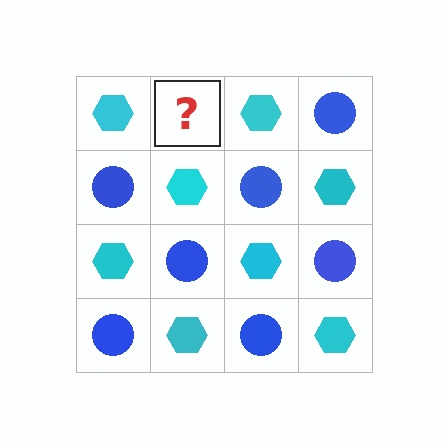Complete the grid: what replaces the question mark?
The question mark should be replaced with a blue circle.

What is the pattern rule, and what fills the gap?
The rule is that it alternates cyan hexagon and blue circle in a checkerboard pattern. The gap should be filled with a blue circle.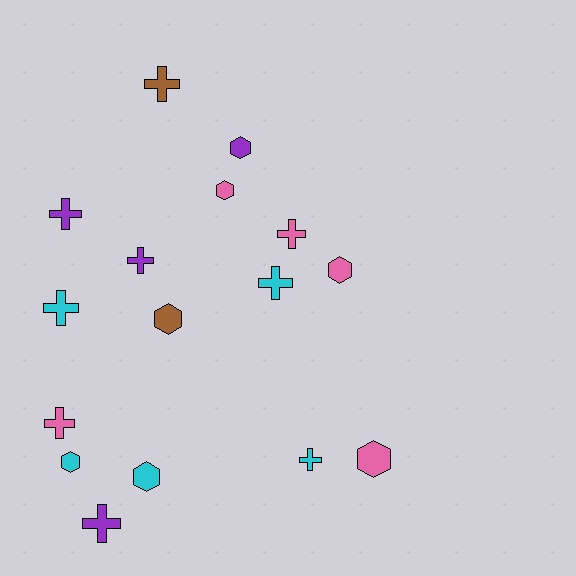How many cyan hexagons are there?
There are 2 cyan hexagons.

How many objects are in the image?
There are 16 objects.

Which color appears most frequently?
Pink, with 5 objects.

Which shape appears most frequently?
Cross, with 9 objects.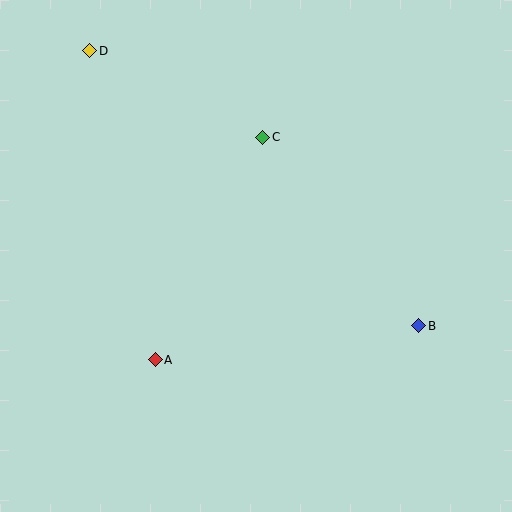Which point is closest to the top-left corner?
Point D is closest to the top-left corner.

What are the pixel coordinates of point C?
Point C is at (263, 137).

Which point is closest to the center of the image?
Point C at (263, 137) is closest to the center.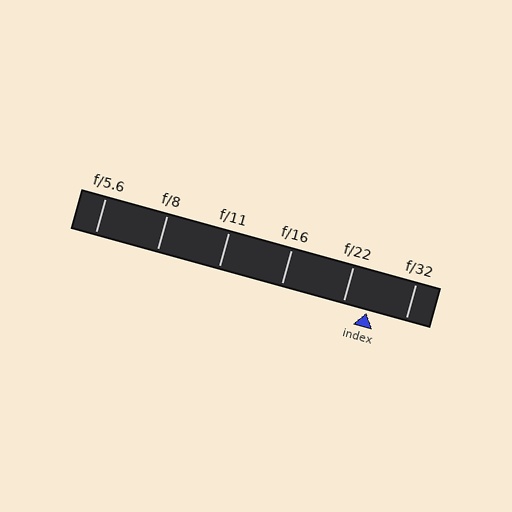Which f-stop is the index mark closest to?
The index mark is closest to f/22.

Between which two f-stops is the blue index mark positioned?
The index mark is between f/22 and f/32.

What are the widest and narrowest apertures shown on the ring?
The widest aperture shown is f/5.6 and the narrowest is f/32.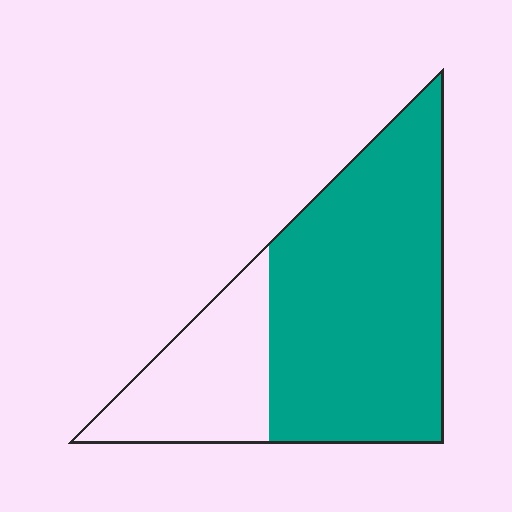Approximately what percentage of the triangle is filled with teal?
Approximately 70%.